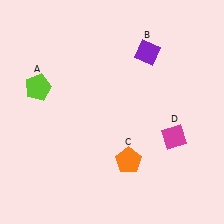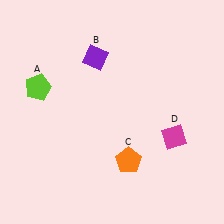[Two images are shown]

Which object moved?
The purple diamond (B) moved left.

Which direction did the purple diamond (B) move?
The purple diamond (B) moved left.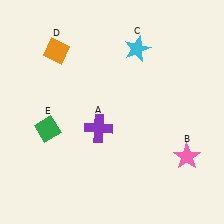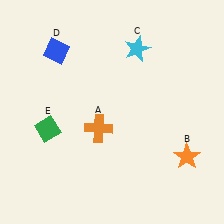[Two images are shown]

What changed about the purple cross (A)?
In Image 1, A is purple. In Image 2, it changed to orange.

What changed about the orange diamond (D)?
In Image 1, D is orange. In Image 2, it changed to blue.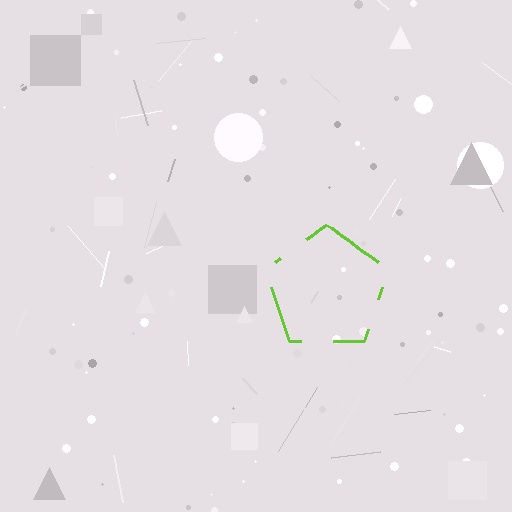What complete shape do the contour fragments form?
The contour fragments form a pentagon.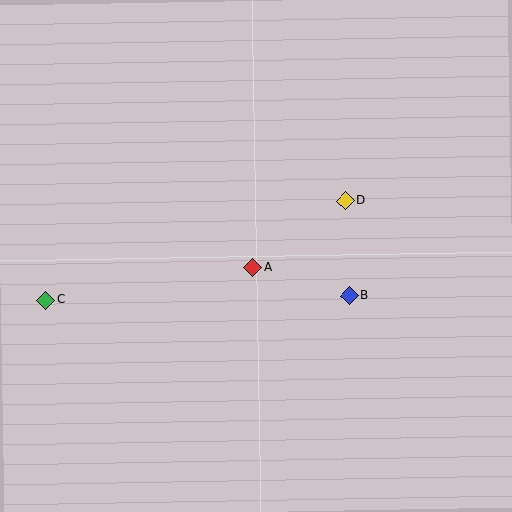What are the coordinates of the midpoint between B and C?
The midpoint between B and C is at (197, 298).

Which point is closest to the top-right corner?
Point D is closest to the top-right corner.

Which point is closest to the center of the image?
Point A at (253, 267) is closest to the center.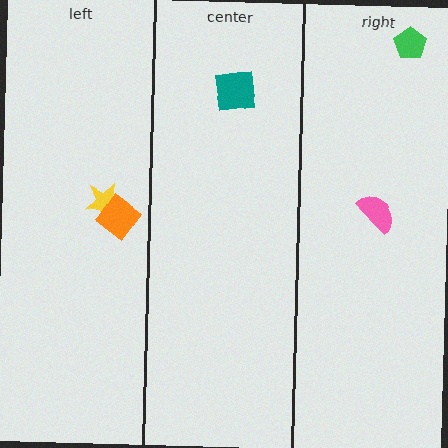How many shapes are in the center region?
1.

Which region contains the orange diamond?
The left region.